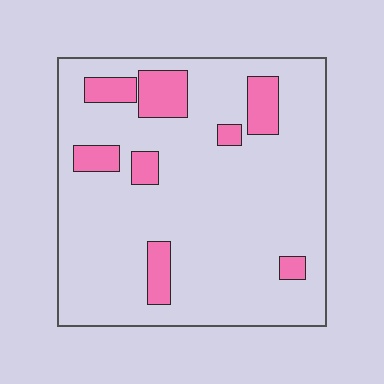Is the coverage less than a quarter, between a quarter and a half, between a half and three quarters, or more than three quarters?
Less than a quarter.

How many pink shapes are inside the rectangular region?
8.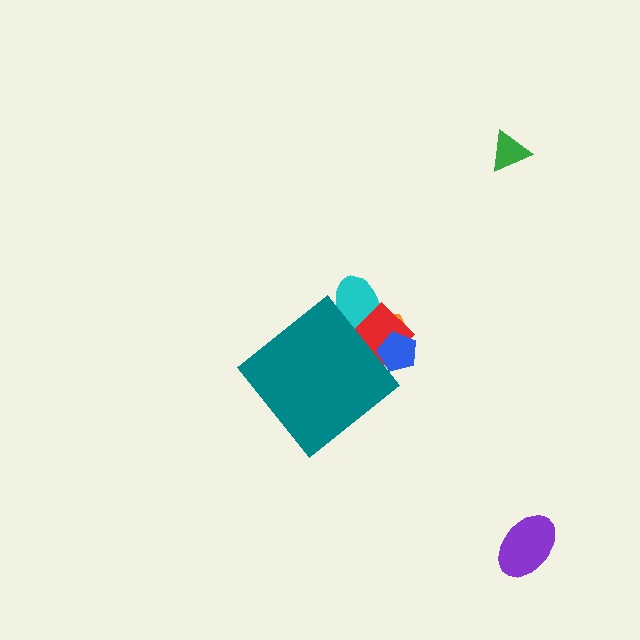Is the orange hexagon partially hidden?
Yes, the orange hexagon is partially hidden behind the teal diamond.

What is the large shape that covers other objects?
A teal diamond.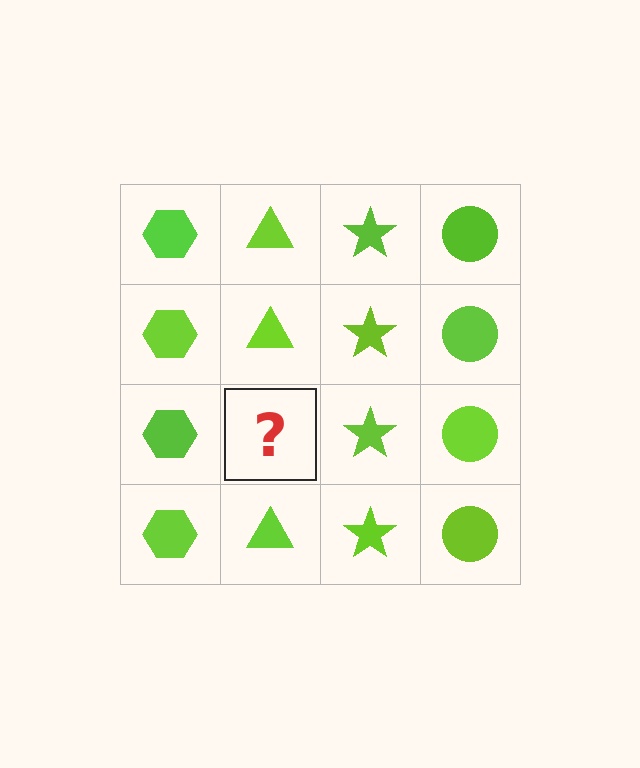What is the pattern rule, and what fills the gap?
The rule is that each column has a consistent shape. The gap should be filled with a lime triangle.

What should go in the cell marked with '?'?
The missing cell should contain a lime triangle.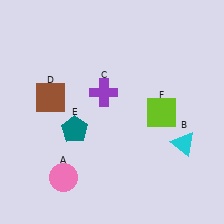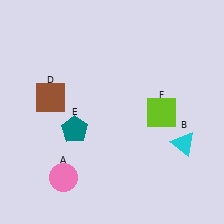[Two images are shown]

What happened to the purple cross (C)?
The purple cross (C) was removed in Image 2. It was in the top-left area of Image 1.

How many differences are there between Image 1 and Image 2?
There is 1 difference between the two images.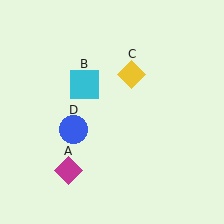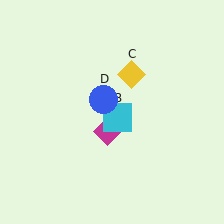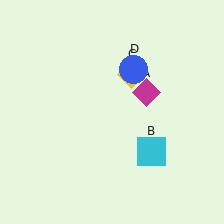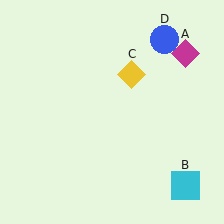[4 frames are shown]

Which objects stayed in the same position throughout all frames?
Yellow diamond (object C) remained stationary.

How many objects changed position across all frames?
3 objects changed position: magenta diamond (object A), cyan square (object B), blue circle (object D).